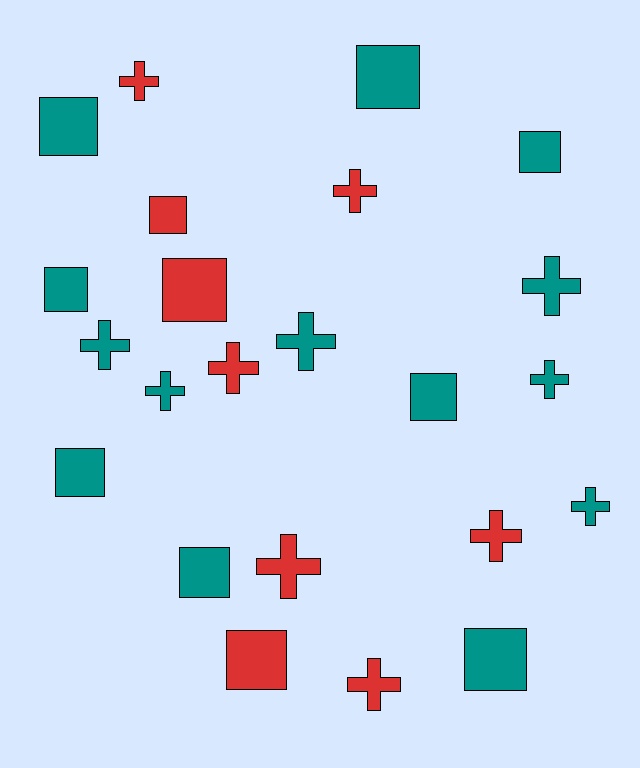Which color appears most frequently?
Teal, with 14 objects.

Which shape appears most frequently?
Cross, with 12 objects.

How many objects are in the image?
There are 23 objects.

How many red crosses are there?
There are 6 red crosses.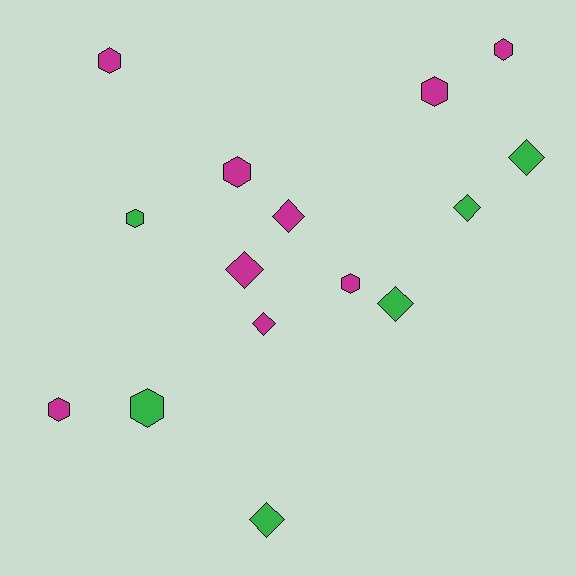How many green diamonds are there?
There are 4 green diamonds.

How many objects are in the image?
There are 15 objects.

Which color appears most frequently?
Magenta, with 9 objects.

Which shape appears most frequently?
Hexagon, with 8 objects.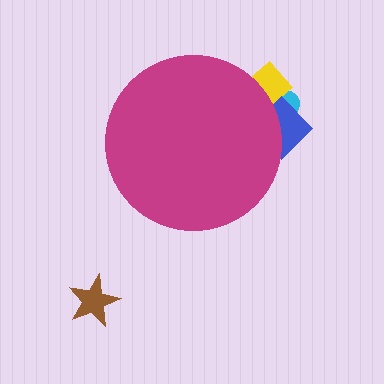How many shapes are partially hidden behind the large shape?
3 shapes are partially hidden.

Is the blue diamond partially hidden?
Yes, the blue diamond is partially hidden behind the magenta circle.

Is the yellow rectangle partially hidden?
Yes, the yellow rectangle is partially hidden behind the magenta circle.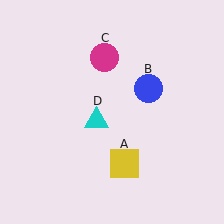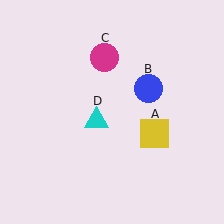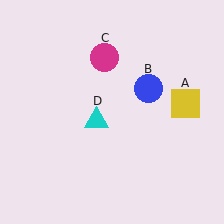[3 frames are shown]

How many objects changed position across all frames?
1 object changed position: yellow square (object A).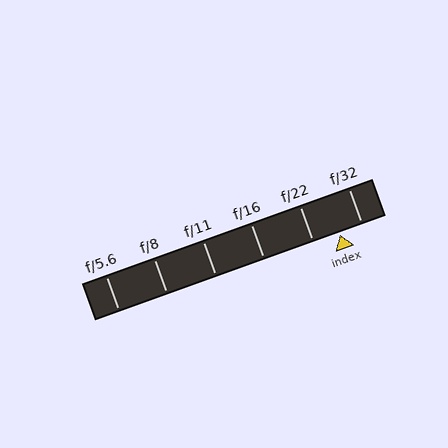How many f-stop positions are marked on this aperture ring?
There are 6 f-stop positions marked.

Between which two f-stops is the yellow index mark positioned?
The index mark is between f/22 and f/32.